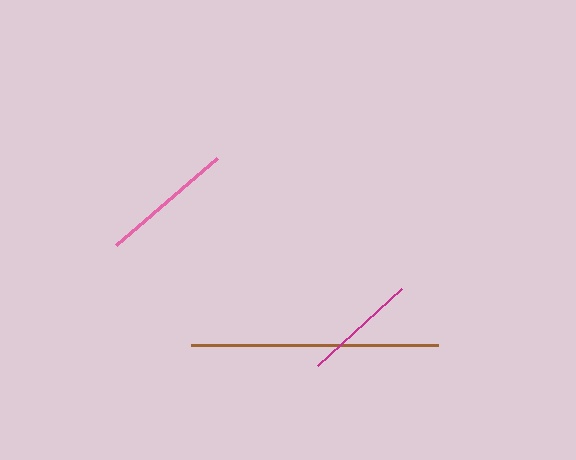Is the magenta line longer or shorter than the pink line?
The pink line is longer than the magenta line.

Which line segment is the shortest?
The magenta line is the shortest at approximately 115 pixels.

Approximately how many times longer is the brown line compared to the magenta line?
The brown line is approximately 2.2 times the length of the magenta line.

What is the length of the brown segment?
The brown segment is approximately 248 pixels long.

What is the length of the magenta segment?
The magenta segment is approximately 115 pixels long.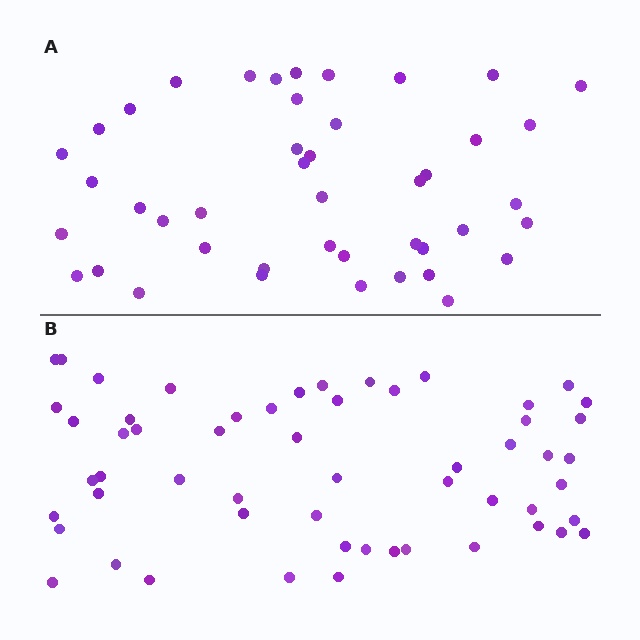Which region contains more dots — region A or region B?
Region B (the bottom region) has more dots.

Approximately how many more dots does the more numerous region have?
Region B has roughly 12 or so more dots than region A.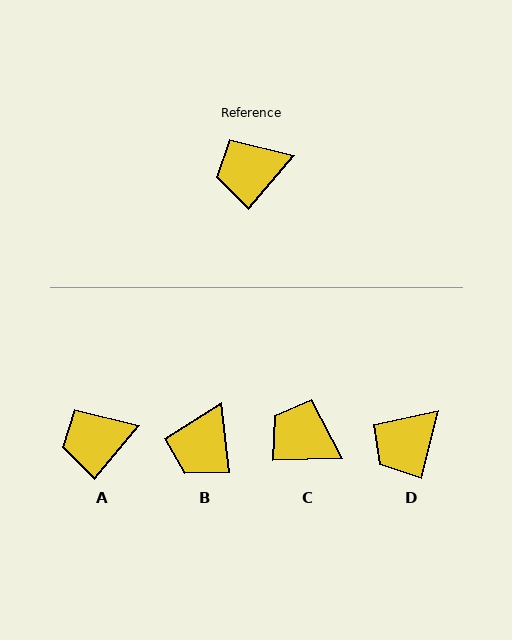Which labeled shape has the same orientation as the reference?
A.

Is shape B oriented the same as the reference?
No, it is off by about 47 degrees.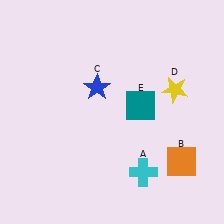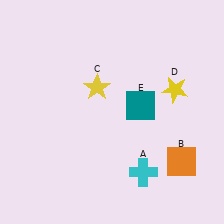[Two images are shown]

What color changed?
The star (C) changed from blue in Image 1 to yellow in Image 2.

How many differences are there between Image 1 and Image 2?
There is 1 difference between the two images.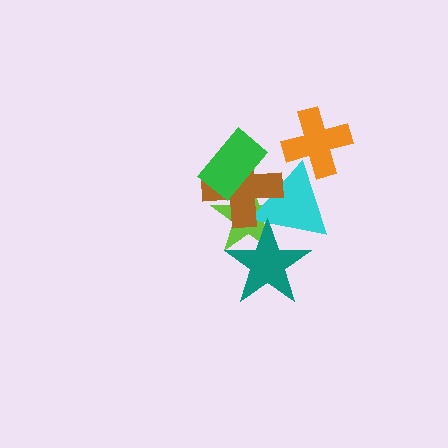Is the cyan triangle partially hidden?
Yes, it is partially covered by another shape.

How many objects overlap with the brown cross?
3 objects overlap with the brown cross.